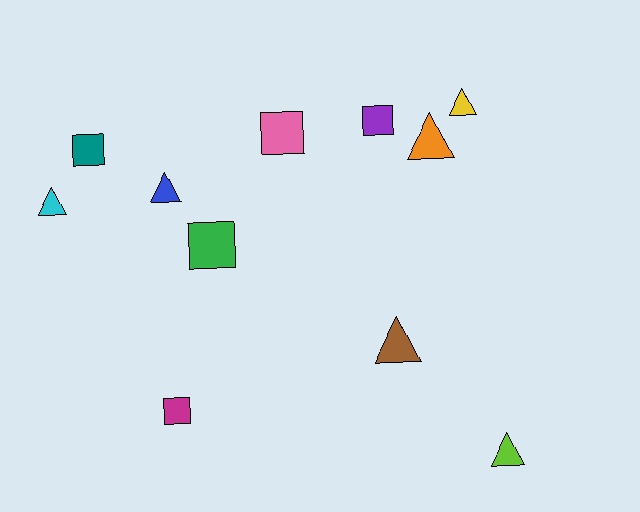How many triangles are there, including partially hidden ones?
There are 6 triangles.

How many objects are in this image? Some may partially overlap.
There are 11 objects.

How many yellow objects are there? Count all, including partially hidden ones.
There is 1 yellow object.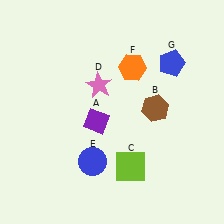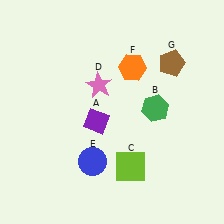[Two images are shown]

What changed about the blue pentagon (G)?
In Image 1, G is blue. In Image 2, it changed to brown.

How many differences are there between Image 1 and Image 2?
There are 2 differences between the two images.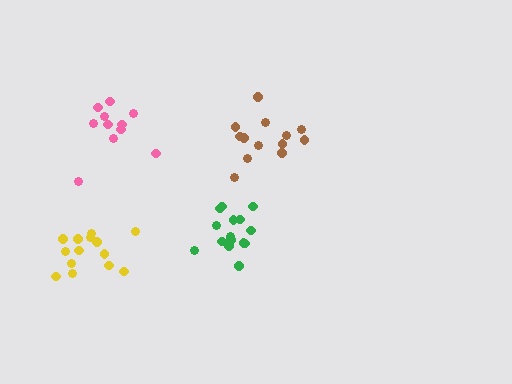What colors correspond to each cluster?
The clusters are colored: green, pink, yellow, brown.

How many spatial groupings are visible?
There are 4 spatial groupings.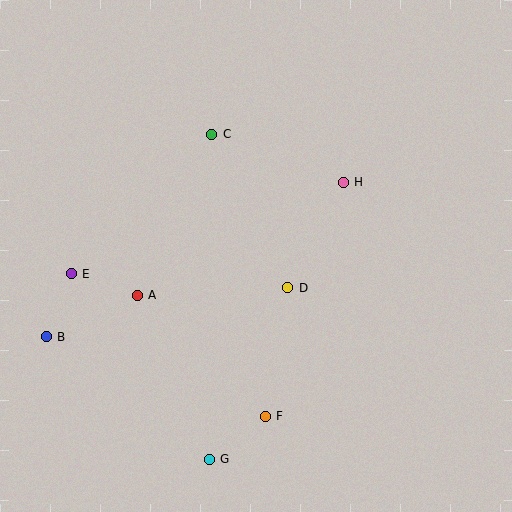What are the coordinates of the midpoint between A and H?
The midpoint between A and H is at (240, 239).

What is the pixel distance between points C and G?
The distance between C and G is 325 pixels.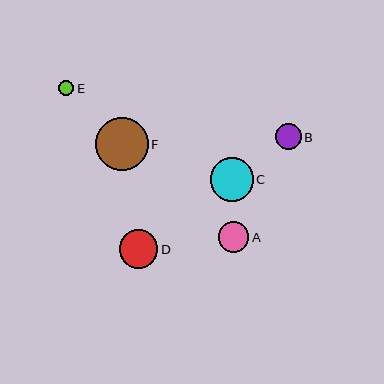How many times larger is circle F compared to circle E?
Circle F is approximately 3.4 times the size of circle E.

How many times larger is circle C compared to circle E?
Circle C is approximately 2.8 times the size of circle E.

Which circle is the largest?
Circle F is the largest with a size of approximately 53 pixels.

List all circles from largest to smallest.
From largest to smallest: F, C, D, A, B, E.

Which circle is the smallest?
Circle E is the smallest with a size of approximately 15 pixels.